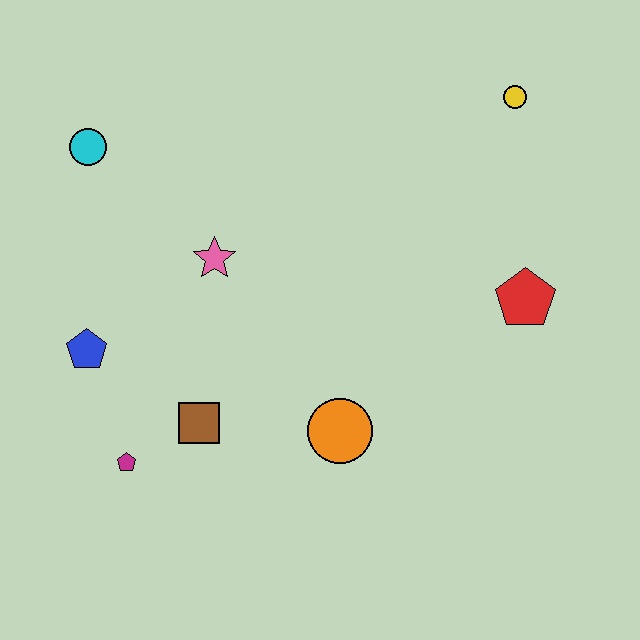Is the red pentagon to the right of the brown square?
Yes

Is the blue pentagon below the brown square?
No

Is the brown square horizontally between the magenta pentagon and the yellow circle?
Yes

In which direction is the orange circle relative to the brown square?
The orange circle is to the right of the brown square.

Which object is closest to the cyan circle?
The pink star is closest to the cyan circle.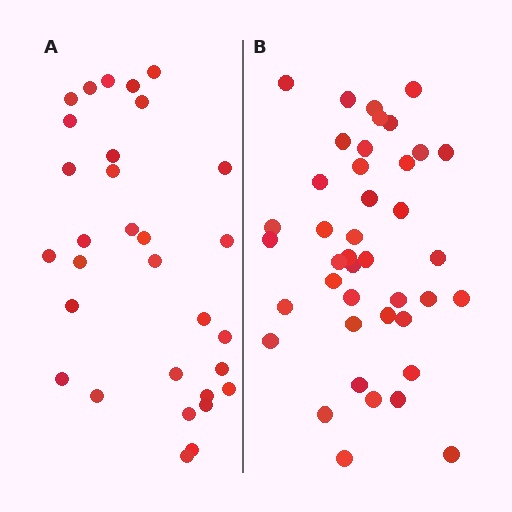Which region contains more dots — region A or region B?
Region B (the right region) has more dots.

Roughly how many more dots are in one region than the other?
Region B has roughly 10 or so more dots than region A.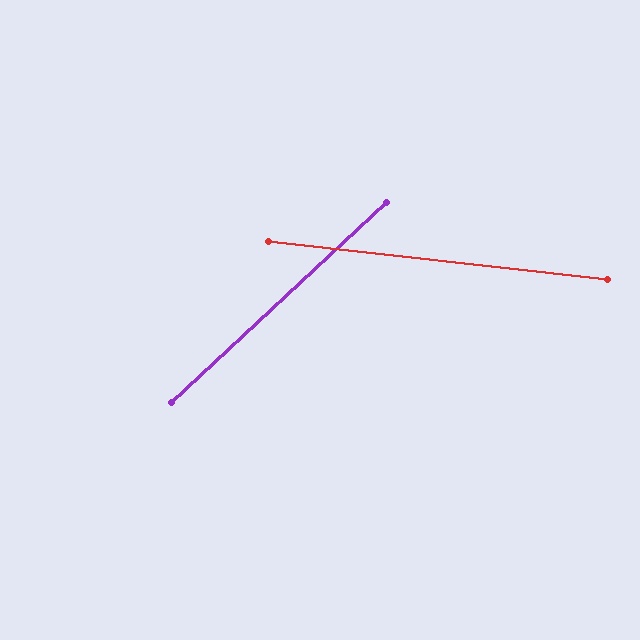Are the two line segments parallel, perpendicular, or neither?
Neither parallel nor perpendicular — they differ by about 49°.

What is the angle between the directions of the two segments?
Approximately 49 degrees.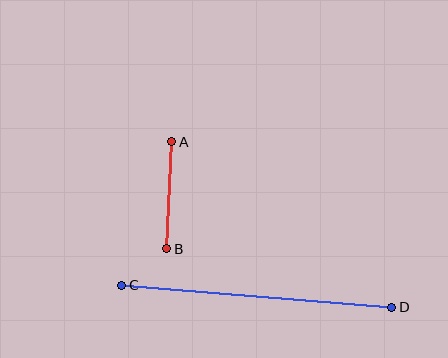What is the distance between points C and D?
The distance is approximately 271 pixels.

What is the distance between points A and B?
The distance is approximately 107 pixels.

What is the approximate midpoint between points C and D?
The midpoint is at approximately (257, 296) pixels.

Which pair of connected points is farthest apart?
Points C and D are farthest apart.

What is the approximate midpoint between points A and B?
The midpoint is at approximately (169, 195) pixels.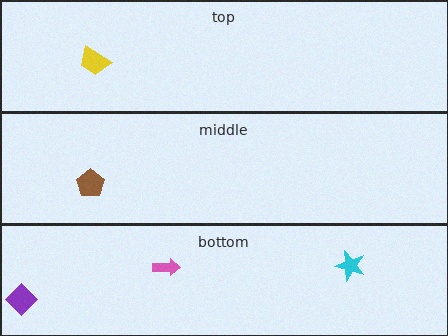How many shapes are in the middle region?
1.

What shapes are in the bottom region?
The cyan star, the pink arrow, the purple diamond.